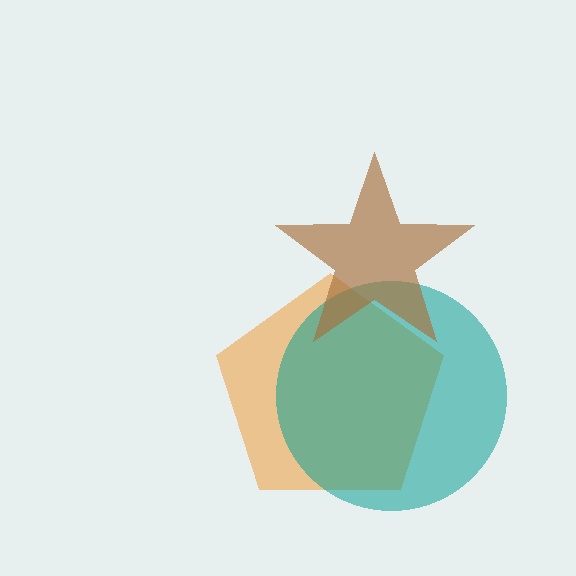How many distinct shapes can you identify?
There are 3 distinct shapes: an orange pentagon, a teal circle, a brown star.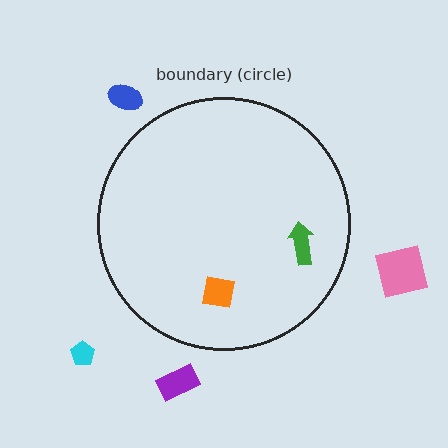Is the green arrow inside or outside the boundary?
Inside.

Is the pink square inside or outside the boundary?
Outside.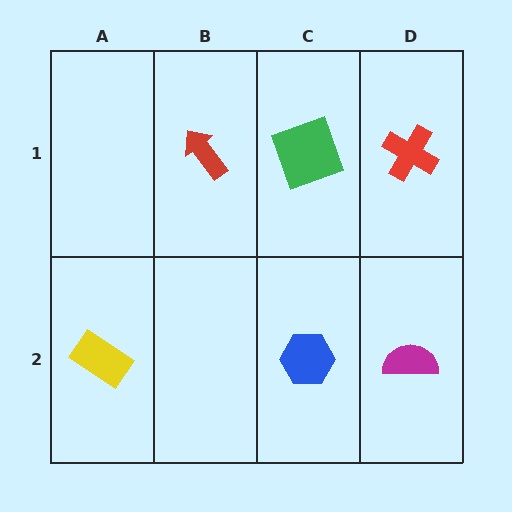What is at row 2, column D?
A magenta semicircle.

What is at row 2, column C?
A blue hexagon.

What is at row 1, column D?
A red cross.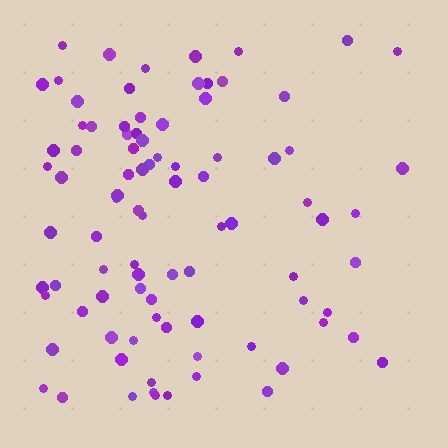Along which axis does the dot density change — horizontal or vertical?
Horizontal.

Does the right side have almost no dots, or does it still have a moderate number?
Still a moderate number, just noticeably fewer than the left.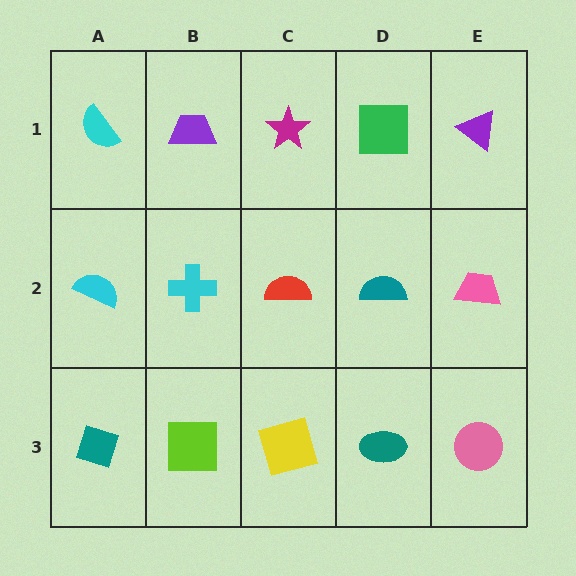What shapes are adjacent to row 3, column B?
A cyan cross (row 2, column B), a teal diamond (row 3, column A), a yellow square (row 3, column C).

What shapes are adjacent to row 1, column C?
A red semicircle (row 2, column C), a purple trapezoid (row 1, column B), a green square (row 1, column D).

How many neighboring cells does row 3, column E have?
2.